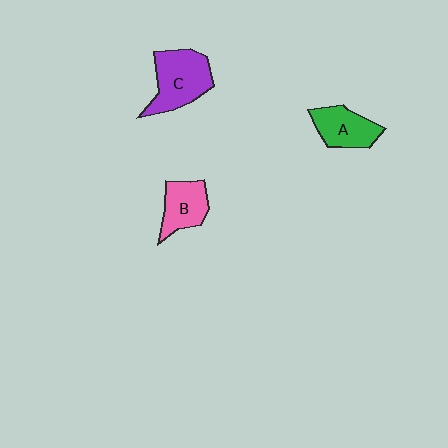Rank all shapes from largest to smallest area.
From largest to smallest: C (purple), A (green), B (pink).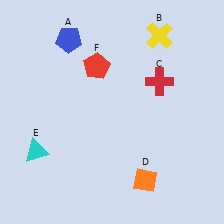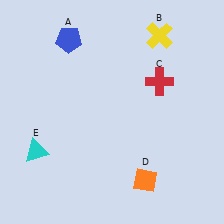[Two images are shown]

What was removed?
The red pentagon (F) was removed in Image 2.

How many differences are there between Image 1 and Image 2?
There is 1 difference between the two images.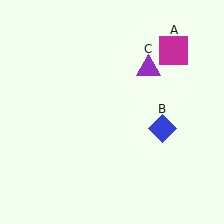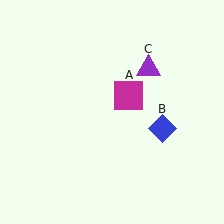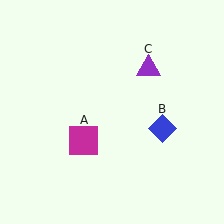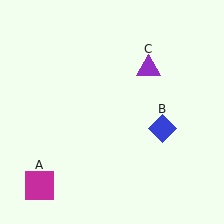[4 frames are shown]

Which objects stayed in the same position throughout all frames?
Blue diamond (object B) and purple triangle (object C) remained stationary.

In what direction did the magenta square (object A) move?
The magenta square (object A) moved down and to the left.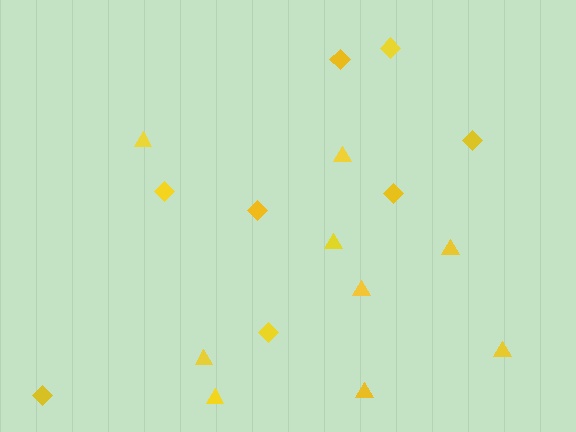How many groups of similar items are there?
There are 2 groups: one group of diamonds (8) and one group of triangles (9).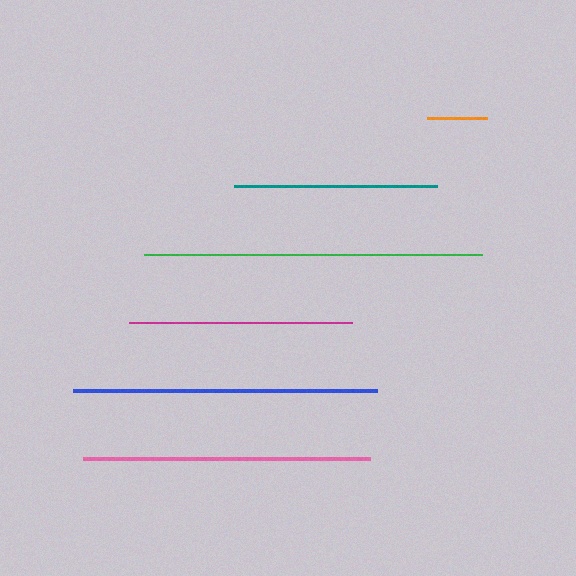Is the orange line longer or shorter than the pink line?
The pink line is longer than the orange line.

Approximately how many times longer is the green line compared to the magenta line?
The green line is approximately 1.5 times the length of the magenta line.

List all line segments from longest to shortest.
From longest to shortest: green, blue, pink, magenta, teal, orange.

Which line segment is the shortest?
The orange line is the shortest at approximately 60 pixels.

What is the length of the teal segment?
The teal segment is approximately 203 pixels long.